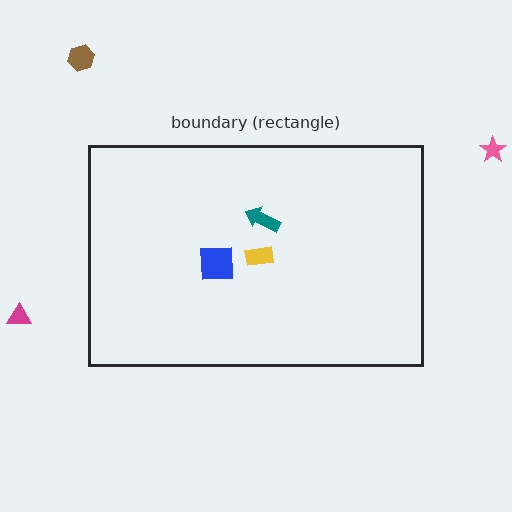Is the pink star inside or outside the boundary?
Outside.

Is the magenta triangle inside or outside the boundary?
Outside.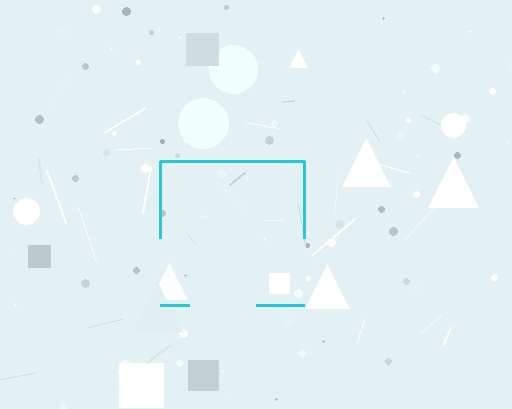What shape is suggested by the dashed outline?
The dashed outline suggests a square.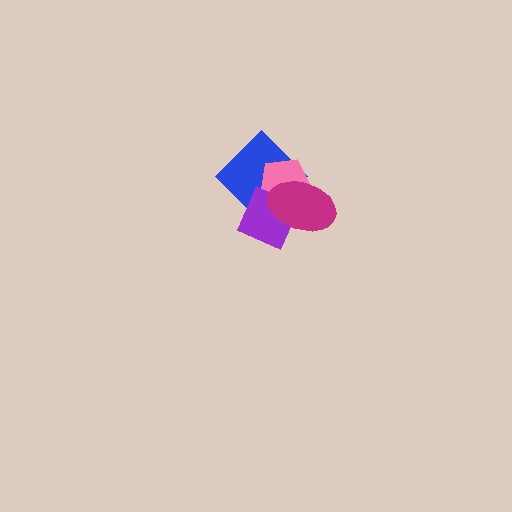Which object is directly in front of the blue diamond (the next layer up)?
The pink pentagon is directly in front of the blue diamond.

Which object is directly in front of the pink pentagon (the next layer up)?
The purple diamond is directly in front of the pink pentagon.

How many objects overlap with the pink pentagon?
3 objects overlap with the pink pentagon.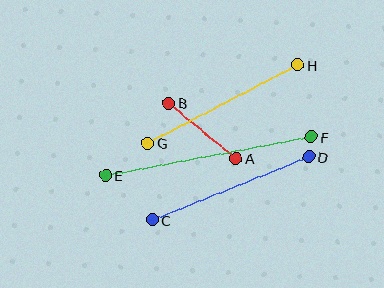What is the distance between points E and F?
The distance is approximately 209 pixels.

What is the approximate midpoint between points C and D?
The midpoint is at approximately (231, 188) pixels.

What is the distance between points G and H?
The distance is approximately 169 pixels.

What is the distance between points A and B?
The distance is approximately 87 pixels.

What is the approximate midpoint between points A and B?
The midpoint is at approximately (202, 131) pixels.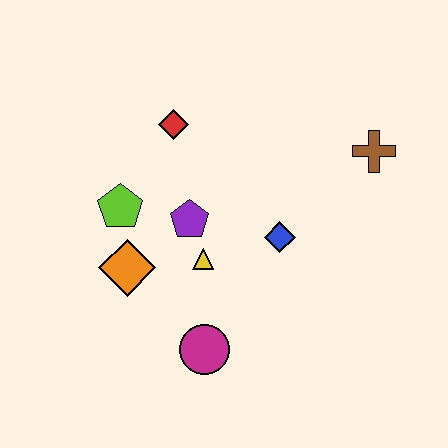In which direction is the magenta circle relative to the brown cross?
The magenta circle is below the brown cross.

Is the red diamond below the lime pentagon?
No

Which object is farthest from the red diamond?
The magenta circle is farthest from the red diamond.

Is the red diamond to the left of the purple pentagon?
Yes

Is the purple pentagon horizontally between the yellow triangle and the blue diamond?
No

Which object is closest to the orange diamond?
The lime pentagon is closest to the orange diamond.